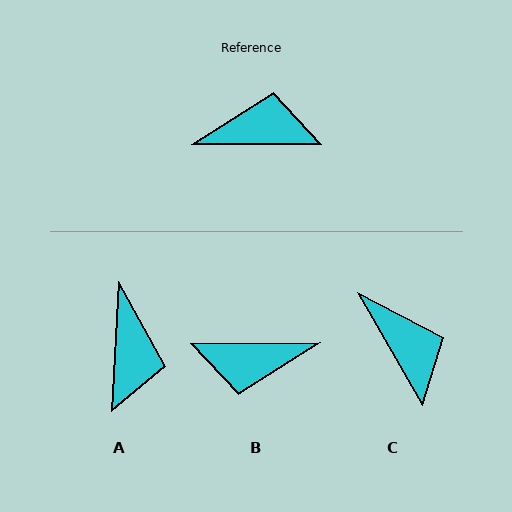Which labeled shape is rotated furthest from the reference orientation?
B, about 180 degrees away.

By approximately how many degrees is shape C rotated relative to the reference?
Approximately 60 degrees clockwise.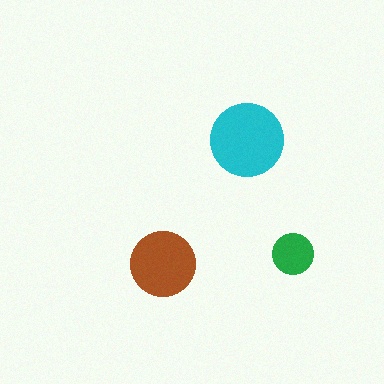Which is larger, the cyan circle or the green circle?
The cyan one.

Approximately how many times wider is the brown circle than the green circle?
About 1.5 times wider.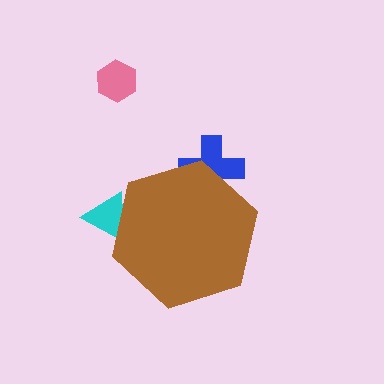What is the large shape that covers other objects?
A brown hexagon.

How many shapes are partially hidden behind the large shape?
2 shapes are partially hidden.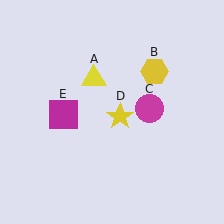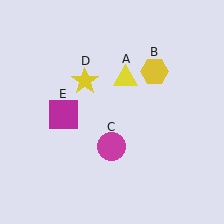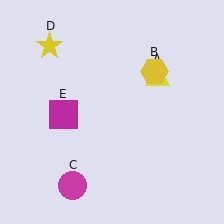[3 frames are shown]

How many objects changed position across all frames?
3 objects changed position: yellow triangle (object A), magenta circle (object C), yellow star (object D).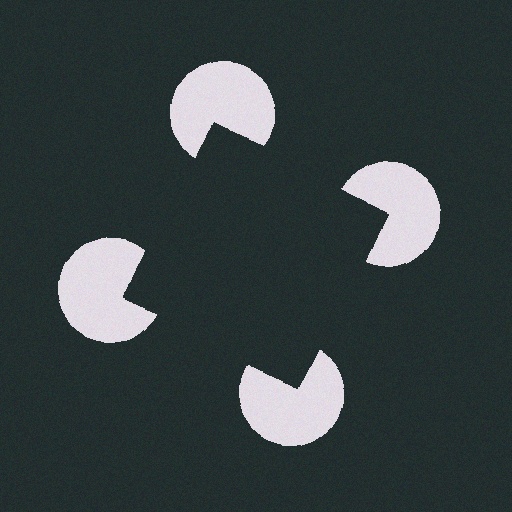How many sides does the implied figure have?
4 sides.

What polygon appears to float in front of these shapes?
An illusory square — its edges are inferred from the aligned wedge cuts in the pac-man discs, not physically drawn.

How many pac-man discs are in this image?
There are 4 — one at each vertex of the illusory square.